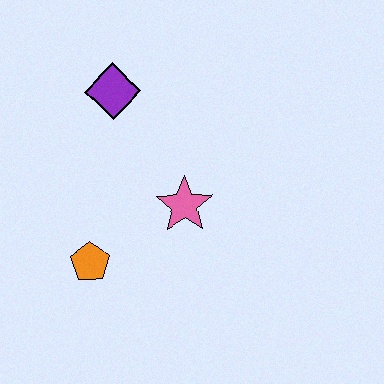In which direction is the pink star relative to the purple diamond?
The pink star is below the purple diamond.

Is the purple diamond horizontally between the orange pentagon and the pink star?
Yes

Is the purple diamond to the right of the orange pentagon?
Yes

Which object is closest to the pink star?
The orange pentagon is closest to the pink star.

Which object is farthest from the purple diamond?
The orange pentagon is farthest from the purple diamond.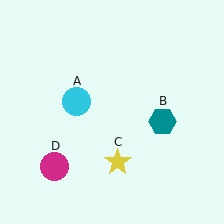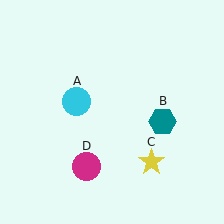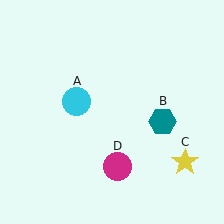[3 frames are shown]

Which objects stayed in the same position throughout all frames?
Cyan circle (object A) and teal hexagon (object B) remained stationary.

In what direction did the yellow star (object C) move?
The yellow star (object C) moved right.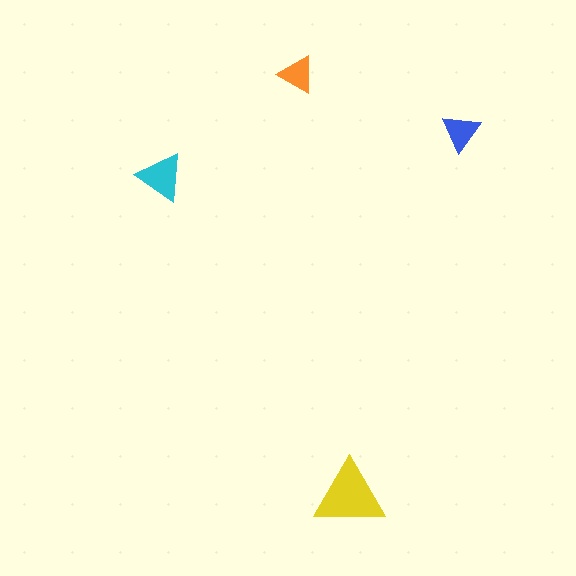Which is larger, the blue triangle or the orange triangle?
The blue one.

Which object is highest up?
The orange triangle is topmost.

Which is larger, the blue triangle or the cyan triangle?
The cyan one.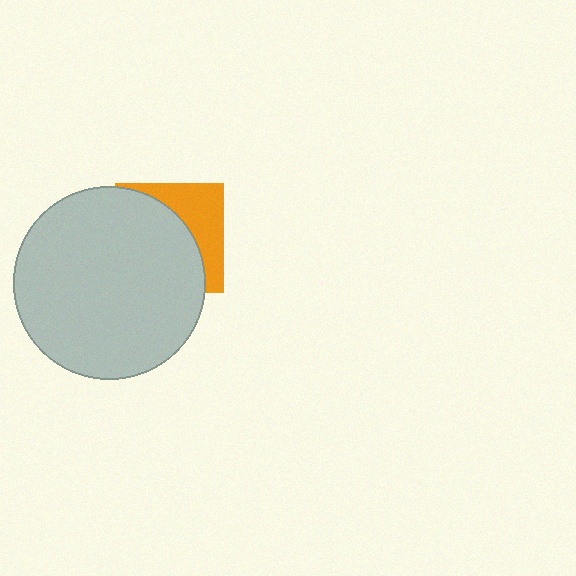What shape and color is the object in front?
The object in front is a light gray circle.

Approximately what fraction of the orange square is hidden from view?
Roughly 65% of the orange square is hidden behind the light gray circle.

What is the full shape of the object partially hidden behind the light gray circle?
The partially hidden object is an orange square.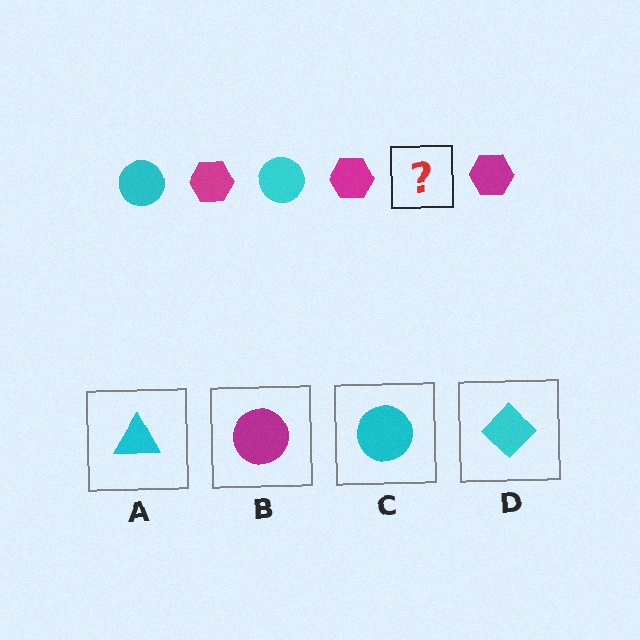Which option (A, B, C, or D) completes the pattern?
C.